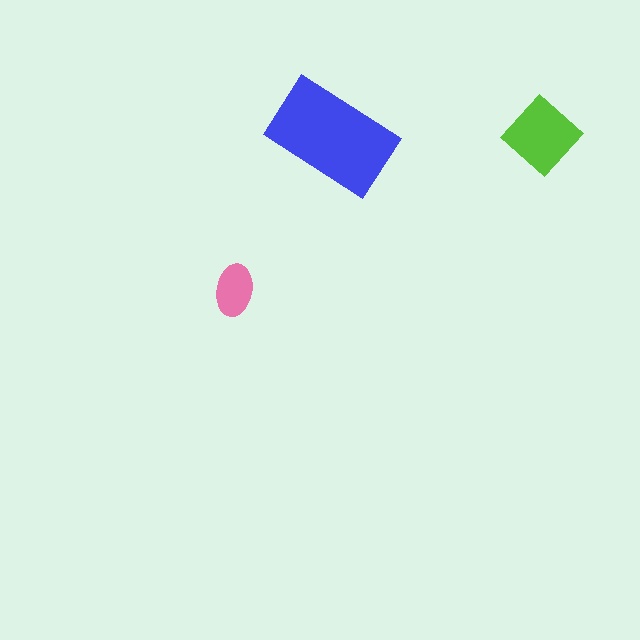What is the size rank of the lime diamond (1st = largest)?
2nd.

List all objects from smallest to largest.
The pink ellipse, the lime diamond, the blue rectangle.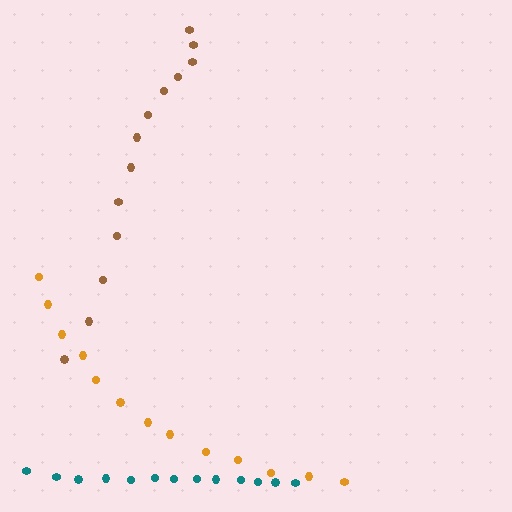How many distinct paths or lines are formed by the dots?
There are 3 distinct paths.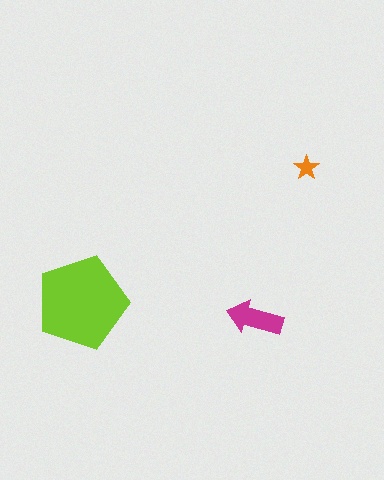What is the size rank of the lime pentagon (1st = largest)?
1st.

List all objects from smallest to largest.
The orange star, the magenta arrow, the lime pentagon.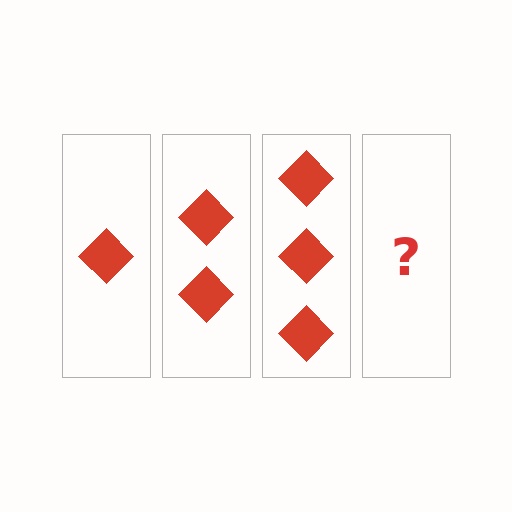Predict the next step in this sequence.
The next step is 4 diamonds.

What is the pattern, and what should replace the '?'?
The pattern is that each step adds one more diamond. The '?' should be 4 diamonds.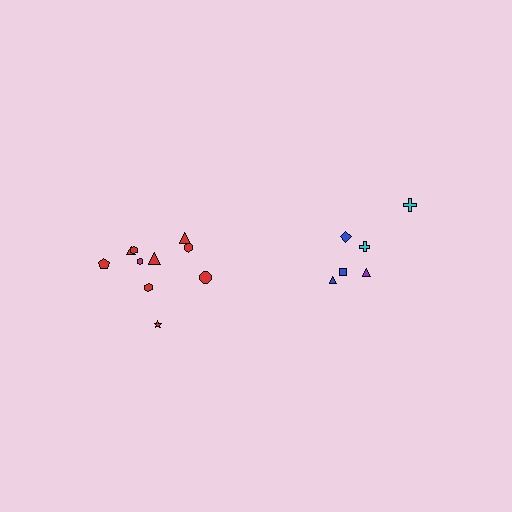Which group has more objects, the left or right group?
The left group.